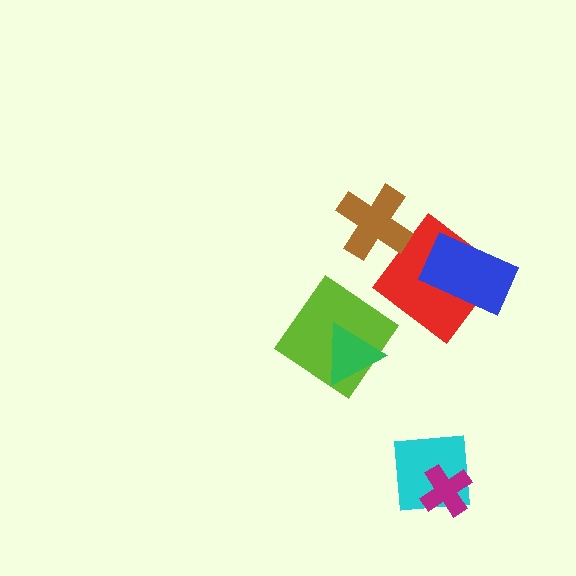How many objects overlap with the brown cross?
0 objects overlap with the brown cross.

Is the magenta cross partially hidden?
No, no other shape covers it.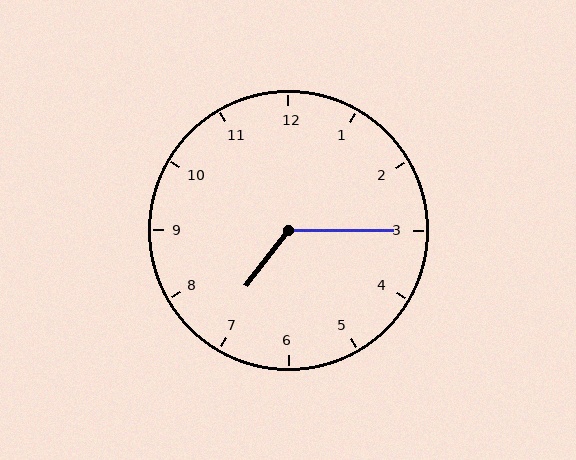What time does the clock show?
7:15.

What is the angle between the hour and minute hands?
Approximately 128 degrees.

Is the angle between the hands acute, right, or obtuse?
It is obtuse.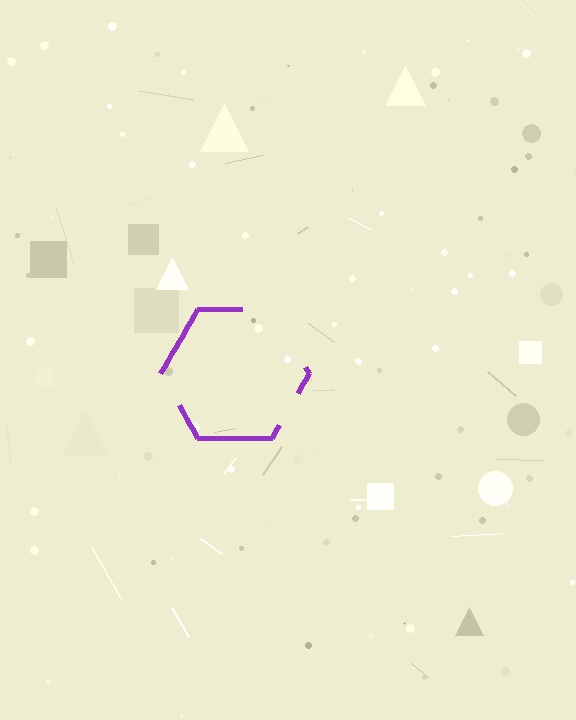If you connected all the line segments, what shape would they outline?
They would outline a hexagon.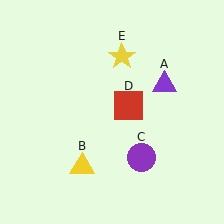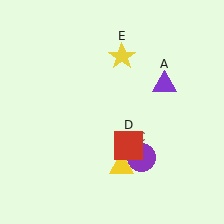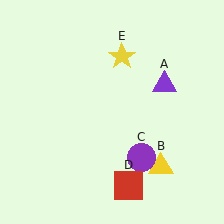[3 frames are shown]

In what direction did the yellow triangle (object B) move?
The yellow triangle (object B) moved right.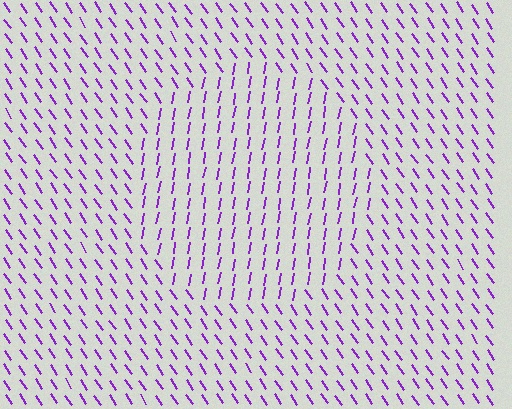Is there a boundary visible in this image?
Yes, there is a texture boundary formed by a change in line orientation.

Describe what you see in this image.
The image is filled with small purple line segments. A circle region in the image has lines oriented differently from the surrounding lines, creating a visible texture boundary.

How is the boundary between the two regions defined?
The boundary is defined purely by a change in line orientation (approximately 45 degrees difference). All lines are the same color and thickness.